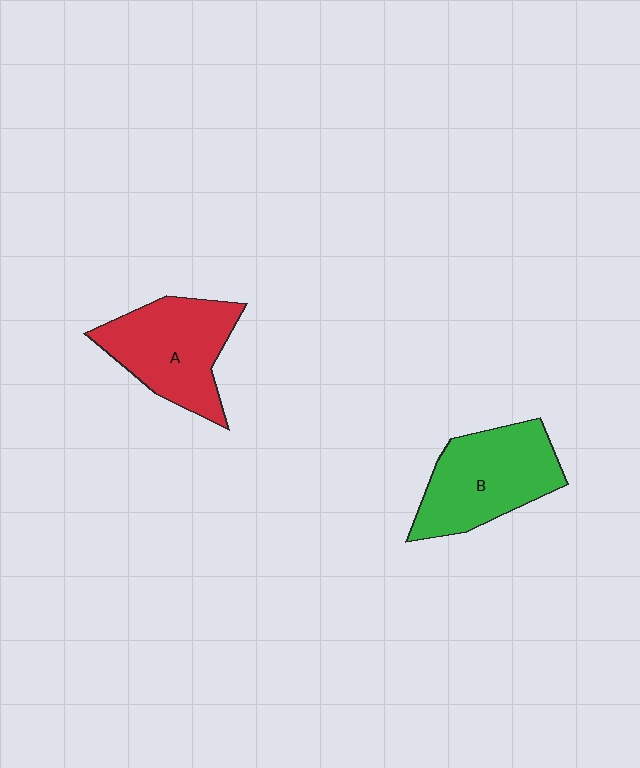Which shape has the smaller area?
Shape A (red).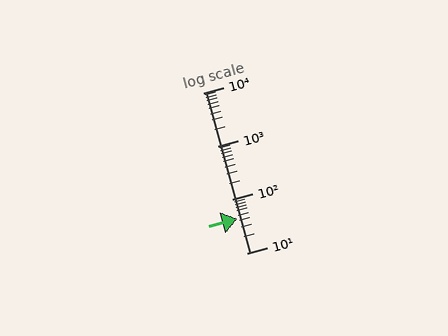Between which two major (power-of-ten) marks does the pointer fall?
The pointer is between 10 and 100.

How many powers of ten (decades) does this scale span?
The scale spans 3 decades, from 10 to 10000.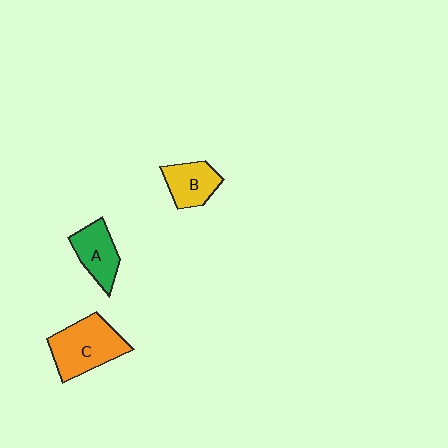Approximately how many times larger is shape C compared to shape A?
Approximately 1.5 times.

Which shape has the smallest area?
Shape B (yellow).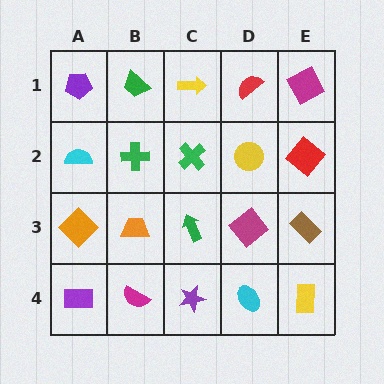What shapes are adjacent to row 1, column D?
A yellow circle (row 2, column D), a yellow arrow (row 1, column C), a magenta square (row 1, column E).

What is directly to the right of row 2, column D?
A red diamond.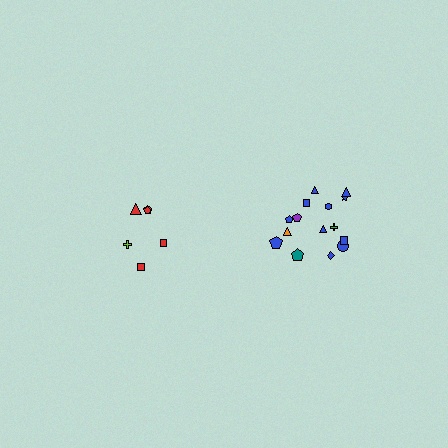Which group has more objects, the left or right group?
The right group.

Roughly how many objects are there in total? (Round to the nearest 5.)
Roughly 20 objects in total.